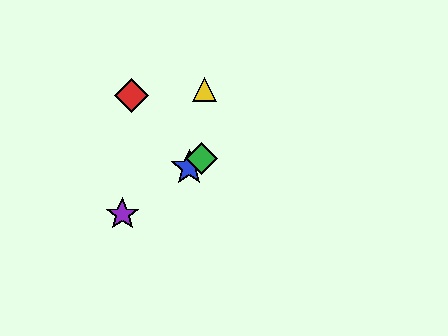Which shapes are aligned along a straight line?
The blue star, the green diamond, the purple star are aligned along a straight line.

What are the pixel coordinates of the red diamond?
The red diamond is at (132, 95).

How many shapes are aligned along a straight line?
3 shapes (the blue star, the green diamond, the purple star) are aligned along a straight line.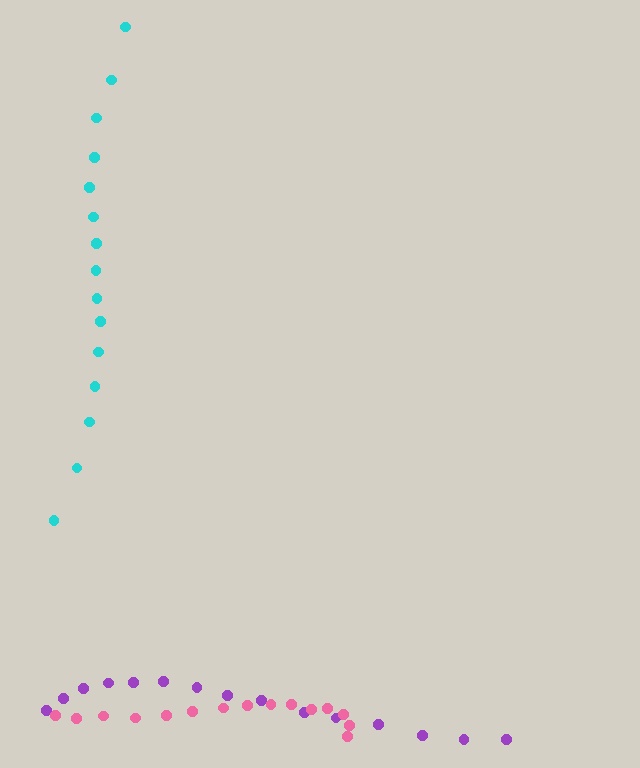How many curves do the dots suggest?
There are 3 distinct paths.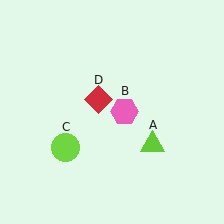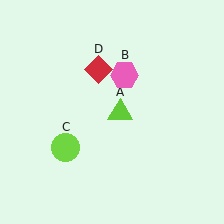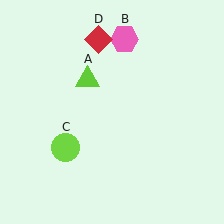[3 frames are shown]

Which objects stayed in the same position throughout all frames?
Lime circle (object C) remained stationary.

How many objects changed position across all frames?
3 objects changed position: lime triangle (object A), pink hexagon (object B), red diamond (object D).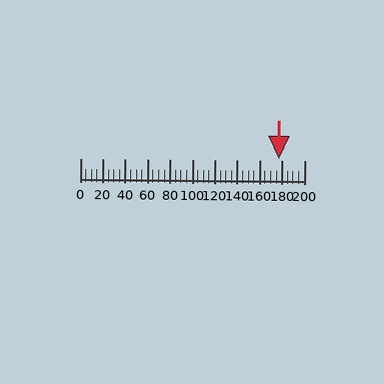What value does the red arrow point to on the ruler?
The red arrow points to approximately 177.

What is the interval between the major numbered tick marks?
The major tick marks are spaced 20 units apart.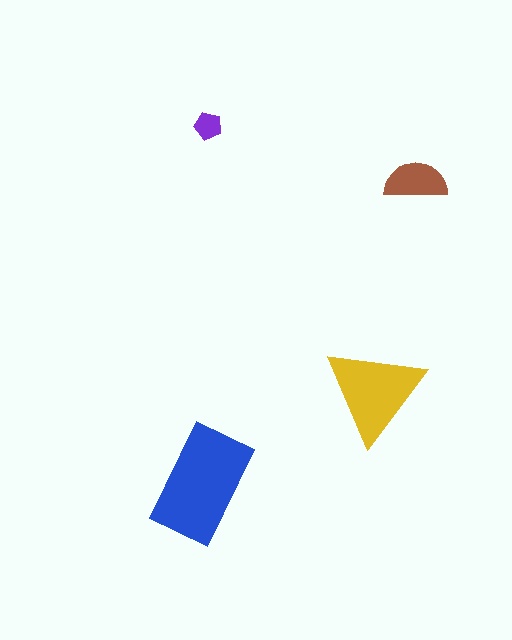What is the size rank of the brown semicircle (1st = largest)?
3rd.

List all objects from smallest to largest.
The purple pentagon, the brown semicircle, the yellow triangle, the blue rectangle.